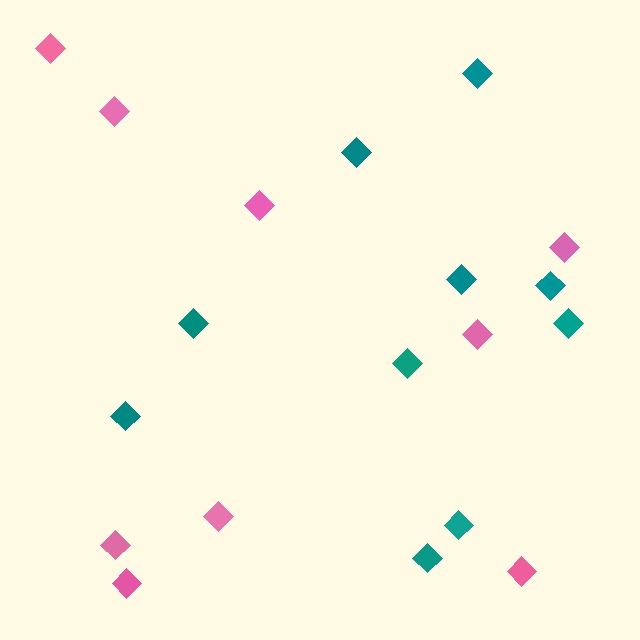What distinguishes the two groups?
There are 2 groups: one group of pink diamonds (9) and one group of teal diamonds (10).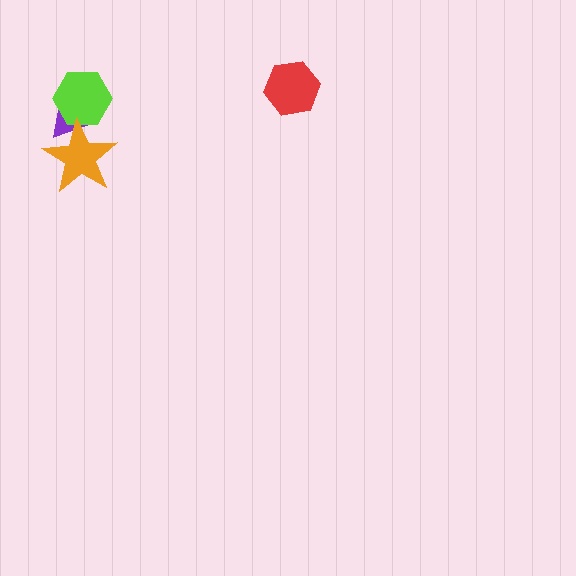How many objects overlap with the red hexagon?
0 objects overlap with the red hexagon.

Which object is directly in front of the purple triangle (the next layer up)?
The lime hexagon is directly in front of the purple triangle.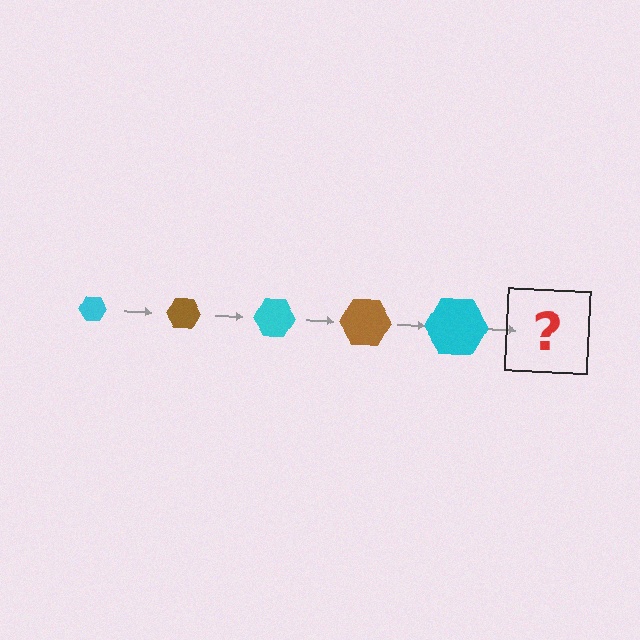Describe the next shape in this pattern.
It should be a brown hexagon, larger than the previous one.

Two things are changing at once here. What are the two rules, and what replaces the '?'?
The two rules are that the hexagon grows larger each step and the color cycles through cyan and brown. The '?' should be a brown hexagon, larger than the previous one.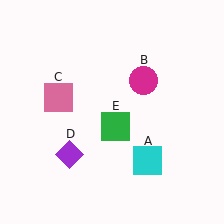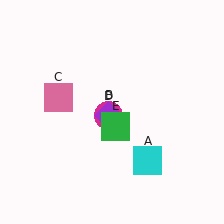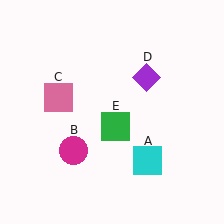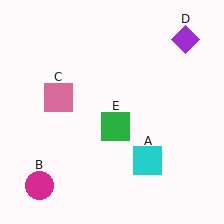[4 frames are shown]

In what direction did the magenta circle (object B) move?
The magenta circle (object B) moved down and to the left.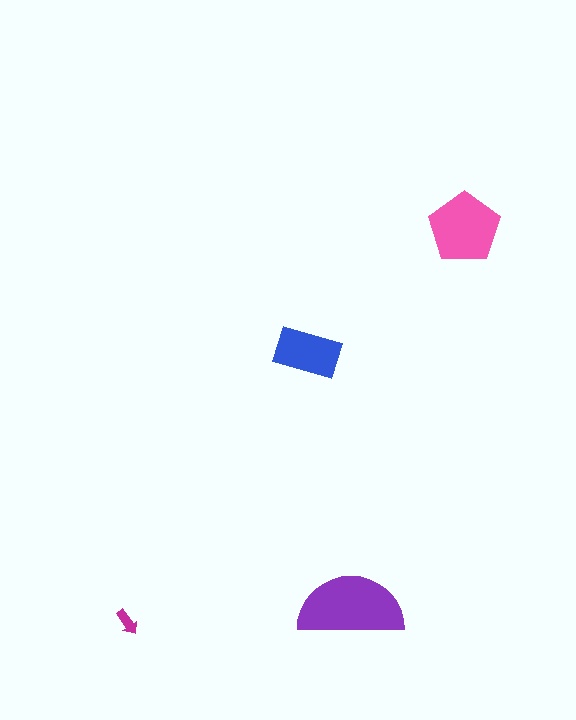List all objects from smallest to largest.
The magenta arrow, the blue rectangle, the pink pentagon, the purple semicircle.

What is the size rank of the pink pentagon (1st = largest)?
2nd.